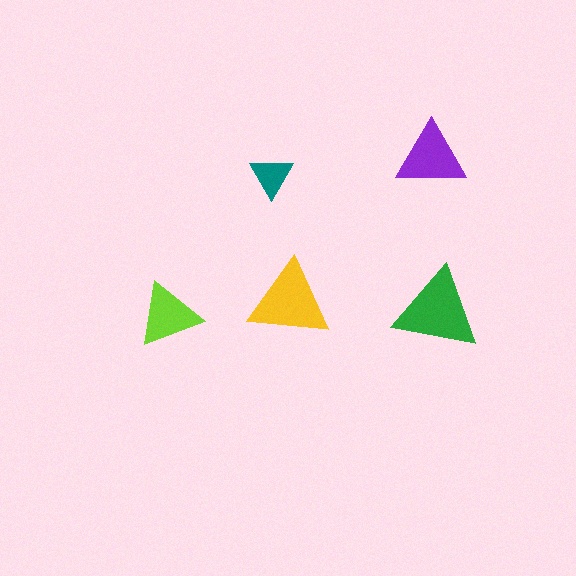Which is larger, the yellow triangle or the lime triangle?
The yellow one.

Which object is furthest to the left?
The lime triangle is leftmost.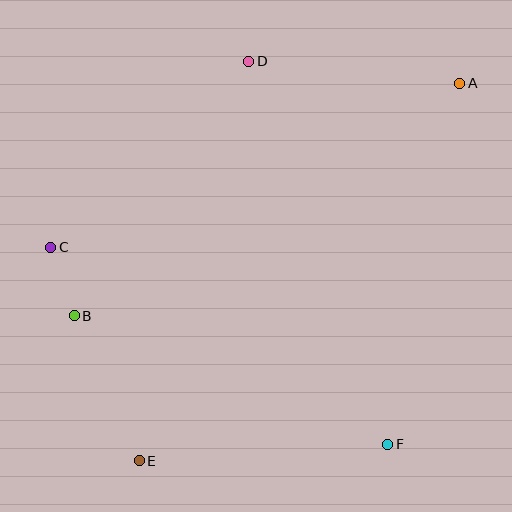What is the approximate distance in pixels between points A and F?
The distance between A and F is approximately 368 pixels.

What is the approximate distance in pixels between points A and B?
The distance between A and B is approximately 450 pixels.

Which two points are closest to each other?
Points B and C are closest to each other.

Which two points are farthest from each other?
Points A and E are farthest from each other.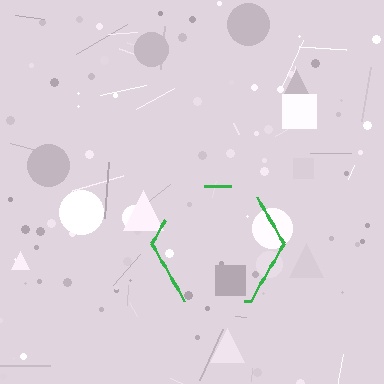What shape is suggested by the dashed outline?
The dashed outline suggests a hexagon.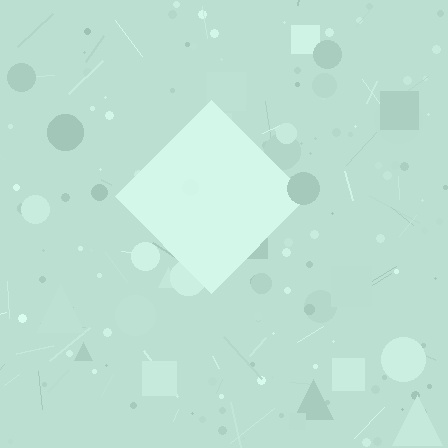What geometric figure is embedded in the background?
A diamond is embedded in the background.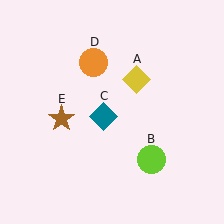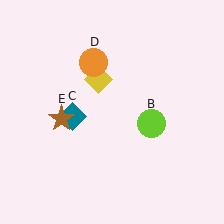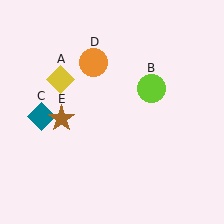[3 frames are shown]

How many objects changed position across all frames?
3 objects changed position: yellow diamond (object A), lime circle (object B), teal diamond (object C).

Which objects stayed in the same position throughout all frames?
Orange circle (object D) and brown star (object E) remained stationary.